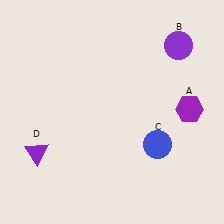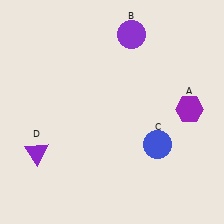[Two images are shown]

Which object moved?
The purple circle (B) moved left.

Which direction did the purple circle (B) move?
The purple circle (B) moved left.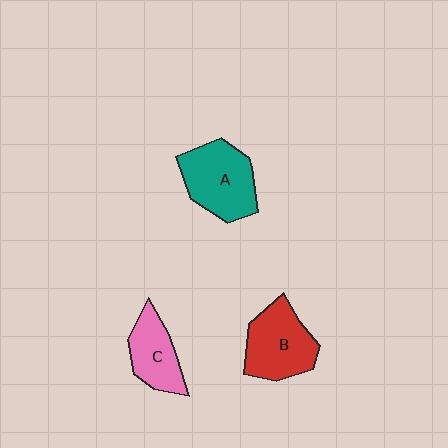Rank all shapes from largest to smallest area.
From largest to smallest: A (teal), B (red), C (pink).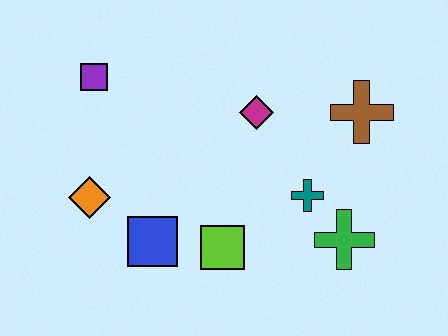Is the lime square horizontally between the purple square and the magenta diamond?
Yes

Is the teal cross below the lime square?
No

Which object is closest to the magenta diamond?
The teal cross is closest to the magenta diamond.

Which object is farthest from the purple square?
The green cross is farthest from the purple square.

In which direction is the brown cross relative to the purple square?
The brown cross is to the right of the purple square.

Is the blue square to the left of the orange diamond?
No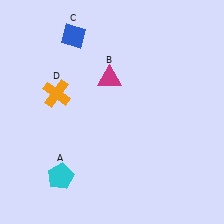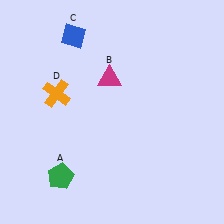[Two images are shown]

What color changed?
The pentagon (A) changed from cyan in Image 1 to green in Image 2.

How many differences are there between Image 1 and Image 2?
There is 1 difference between the two images.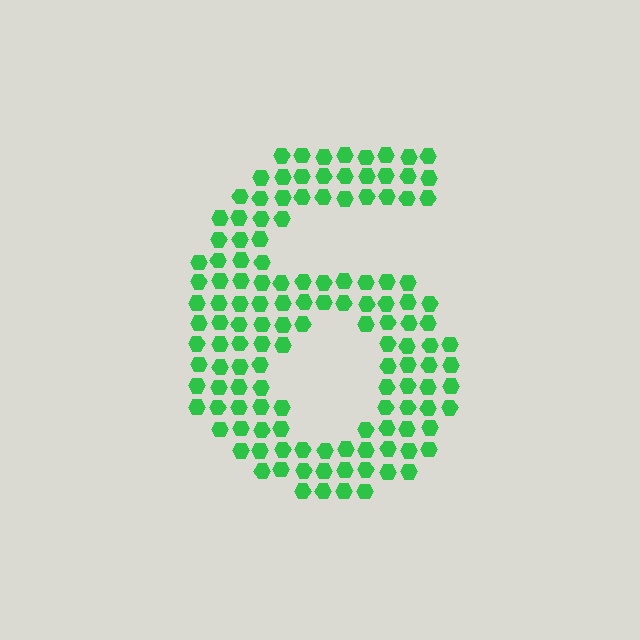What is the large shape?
The large shape is the digit 6.